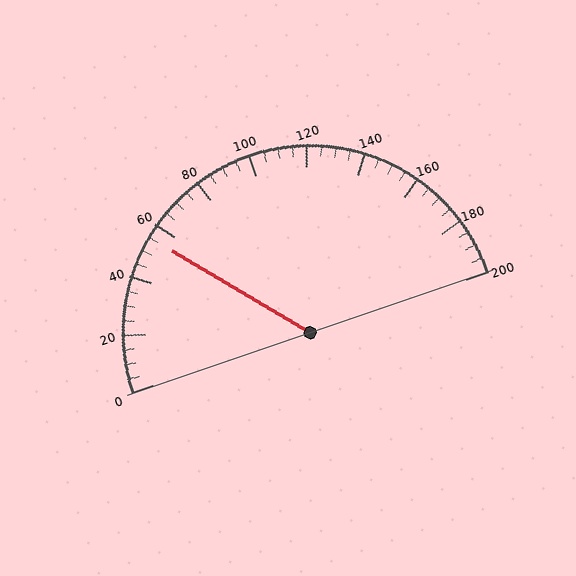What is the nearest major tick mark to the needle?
The nearest major tick mark is 60.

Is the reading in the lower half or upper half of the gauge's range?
The reading is in the lower half of the range (0 to 200).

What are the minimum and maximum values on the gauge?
The gauge ranges from 0 to 200.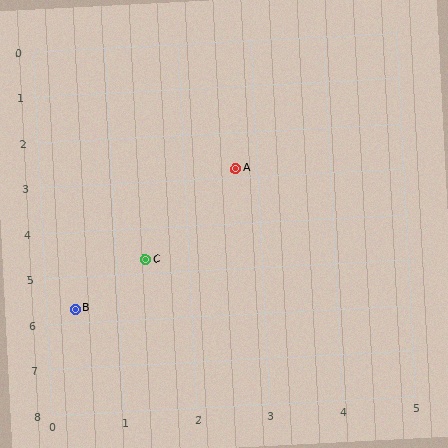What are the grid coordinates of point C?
Point C is at approximately (1.4, 4.7).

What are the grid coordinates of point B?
Point B is at approximately (0.4, 5.7).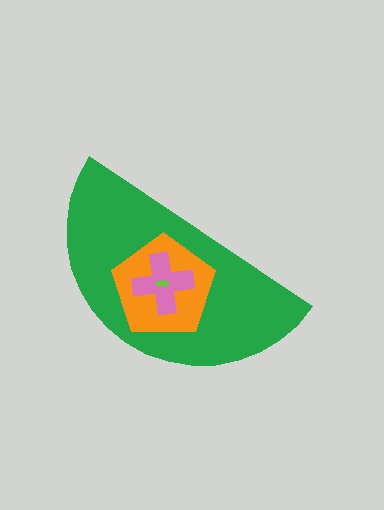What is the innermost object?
The lime arrow.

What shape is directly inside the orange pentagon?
The pink cross.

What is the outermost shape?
The green semicircle.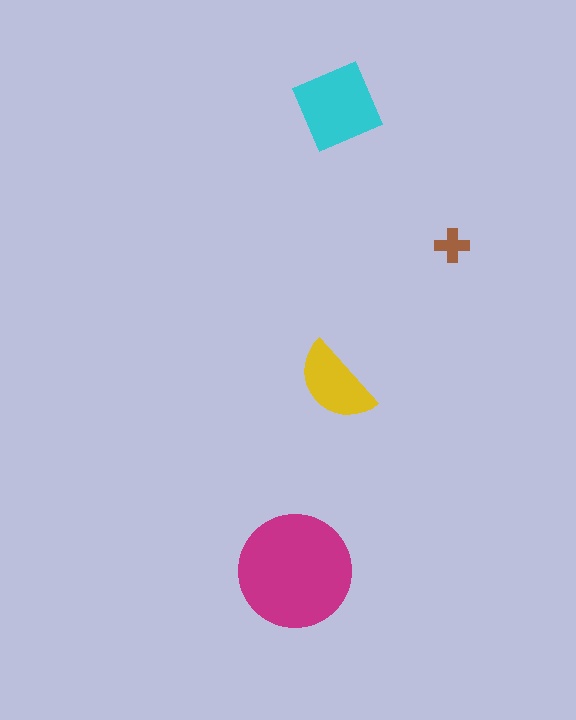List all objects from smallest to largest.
The brown cross, the yellow semicircle, the cyan square, the magenta circle.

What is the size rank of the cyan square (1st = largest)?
2nd.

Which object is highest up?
The cyan square is topmost.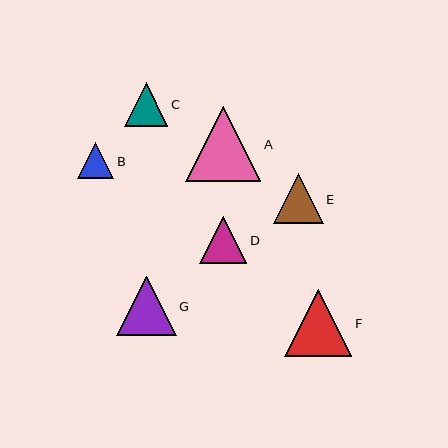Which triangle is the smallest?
Triangle B is the smallest with a size of approximately 37 pixels.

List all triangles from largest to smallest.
From largest to smallest: A, F, G, E, D, C, B.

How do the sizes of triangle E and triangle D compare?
Triangle E and triangle D are approximately the same size.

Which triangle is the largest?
Triangle A is the largest with a size of approximately 75 pixels.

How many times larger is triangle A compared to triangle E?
Triangle A is approximately 1.5 times the size of triangle E.